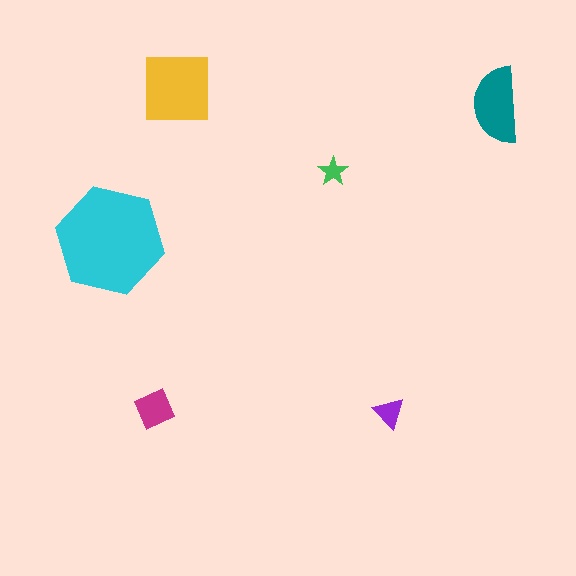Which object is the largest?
The cyan hexagon.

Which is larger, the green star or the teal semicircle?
The teal semicircle.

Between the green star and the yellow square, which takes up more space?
The yellow square.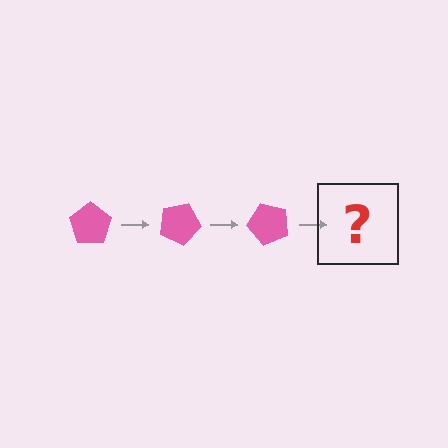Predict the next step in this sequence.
The next step is a pink pentagon rotated 75 degrees.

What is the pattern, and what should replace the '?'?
The pattern is that the pentagon rotates 25 degrees each step. The '?' should be a pink pentagon rotated 75 degrees.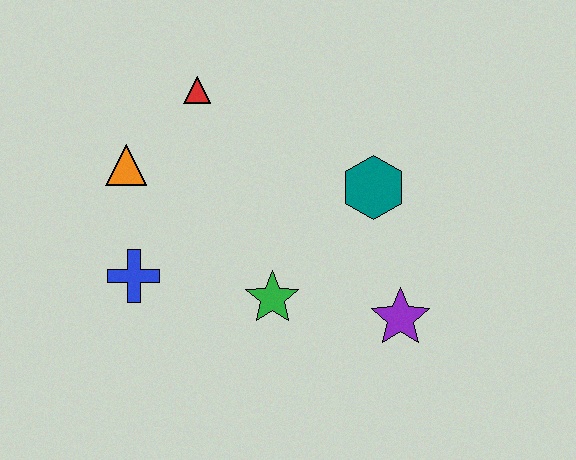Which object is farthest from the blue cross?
The purple star is farthest from the blue cross.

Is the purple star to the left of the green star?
No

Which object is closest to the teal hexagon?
The purple star is closest to the teal hexagon.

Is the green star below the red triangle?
Yes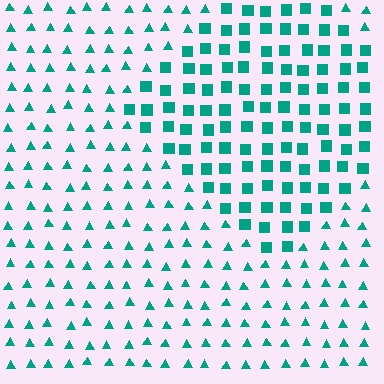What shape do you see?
I see a diamond.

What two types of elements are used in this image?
The image uses squares inside the diamond region and triangles outside it.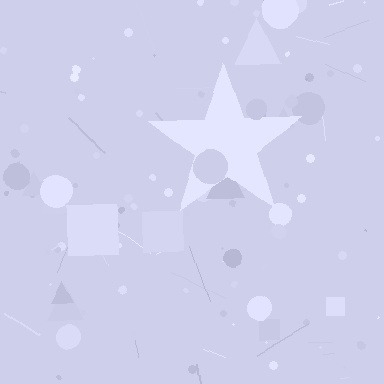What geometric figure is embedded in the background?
A star is embedded in the background.